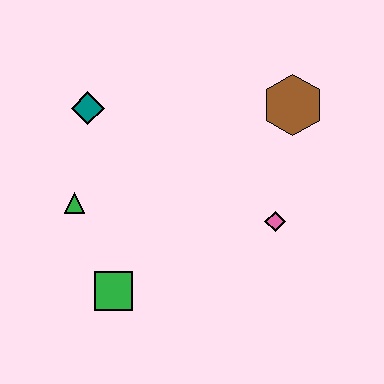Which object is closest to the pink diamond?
The brown hexagon is closest to the pink diamond.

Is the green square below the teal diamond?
Yes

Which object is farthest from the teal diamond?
The pink diamond is farthest from the teal diamond.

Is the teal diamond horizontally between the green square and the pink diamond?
No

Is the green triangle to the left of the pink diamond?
Yes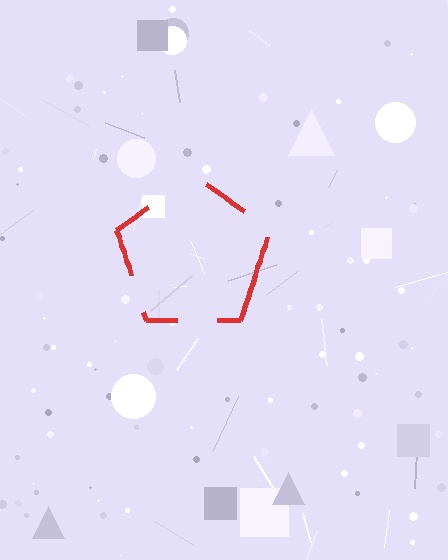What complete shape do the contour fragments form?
The contour fragments form a pentagon.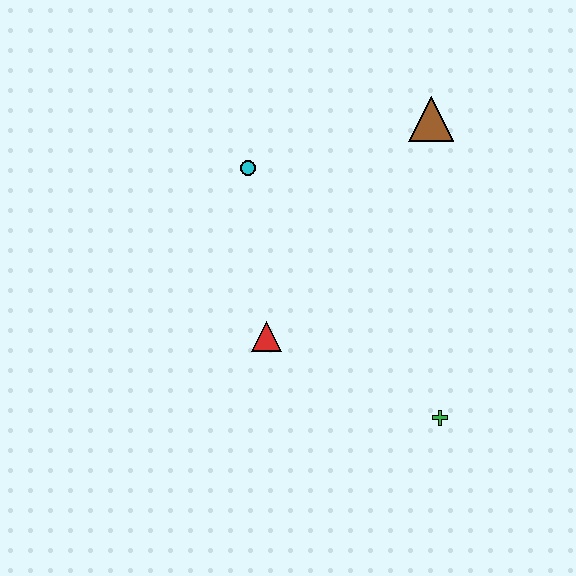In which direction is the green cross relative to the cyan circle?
The green cross is below the cyan circle.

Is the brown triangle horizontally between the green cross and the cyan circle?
Yes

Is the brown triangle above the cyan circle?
Yes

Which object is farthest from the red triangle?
The brown triangle is farthest from the red triangle.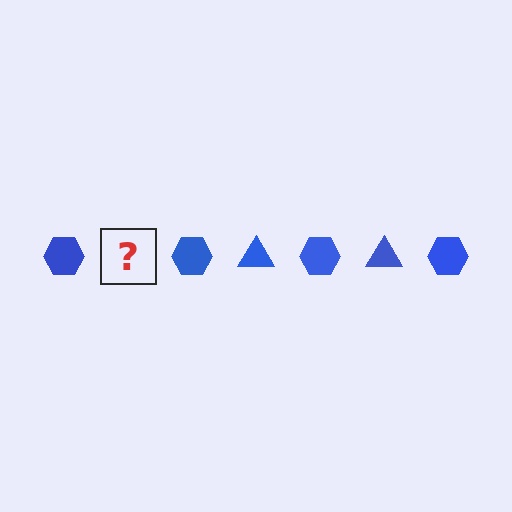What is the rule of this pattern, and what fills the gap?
The rule is that the pattern cycles through hexagon, triangle shapes in blue. The gap should be filled with a blue triangle.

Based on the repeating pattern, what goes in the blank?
The blank should be a blue triangle.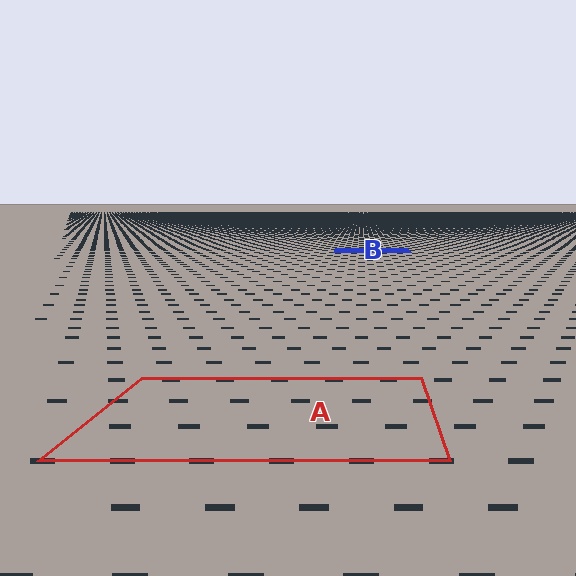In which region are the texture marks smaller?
The texture marks are smaller in region B, because it is farther away.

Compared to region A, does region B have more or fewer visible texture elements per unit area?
Region B has more texture elements per unit area — they are packed more densely because it is farther away.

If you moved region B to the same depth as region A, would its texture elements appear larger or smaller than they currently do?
They would appear larger. At a closer depth, the same texture elements are projected at a bigger on-screen size.